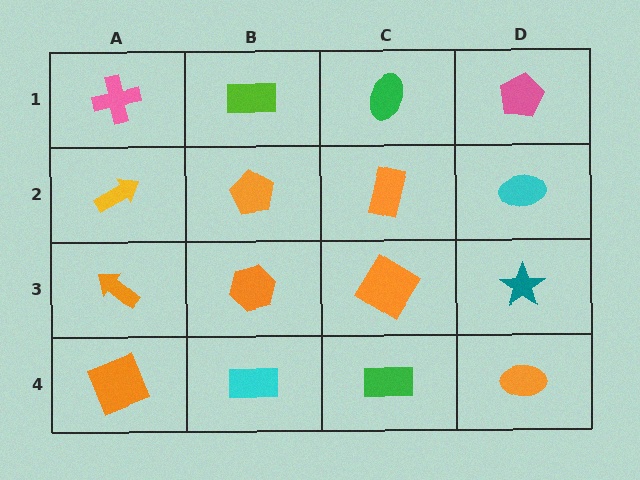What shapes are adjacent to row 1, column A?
A yellow arrow (row 2, column A), a lime rectangle (row 1, column B).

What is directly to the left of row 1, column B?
A pink cross.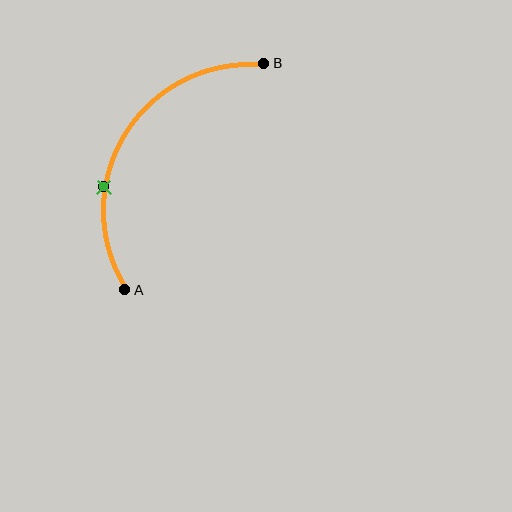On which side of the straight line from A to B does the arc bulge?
The arc bulges to the left of the straight line connecting A and B.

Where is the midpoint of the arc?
The arc midpoint is the point on the curve farthest from the straight line joining A and B. It sits to the left of that line.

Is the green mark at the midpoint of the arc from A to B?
No. The green mark lies on the arc but is closer to endpoint A. The arc midpoint would be at the point on the curve equidistant along the arc from both A and B.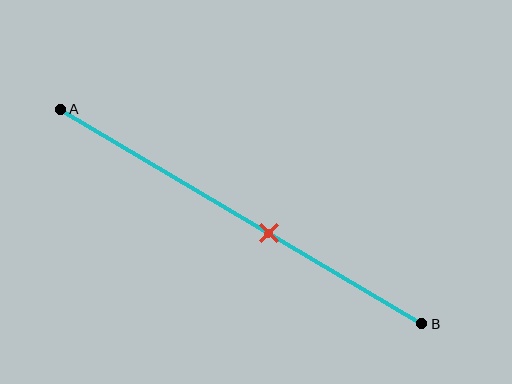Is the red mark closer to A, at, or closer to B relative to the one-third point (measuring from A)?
The red mark is closer to point B than the one-third point of segment AB.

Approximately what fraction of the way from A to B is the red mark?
The red mark is approximately 60% of the way from A to B.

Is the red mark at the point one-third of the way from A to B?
No, the mark is at about 60% from A, not at the 33% one-third point.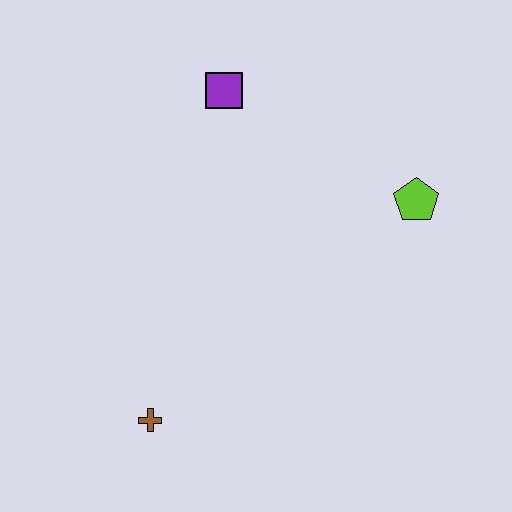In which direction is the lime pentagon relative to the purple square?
The lime pentagon is to the right of the purple square.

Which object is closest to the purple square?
The lime pentagon is closest to the purple square.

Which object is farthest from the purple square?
The brown cross is farthest from the purple square.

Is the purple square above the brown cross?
Yes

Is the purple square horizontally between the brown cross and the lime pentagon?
Yes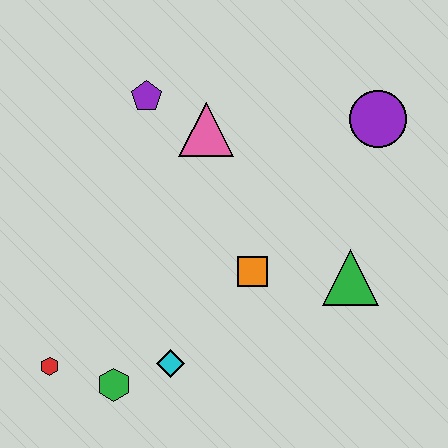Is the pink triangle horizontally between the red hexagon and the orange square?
Yes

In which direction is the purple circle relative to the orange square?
The purple circle is above the orange square.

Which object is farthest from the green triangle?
The red hexagon is farthest from the green triangle.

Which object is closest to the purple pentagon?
The pink triangle is closest to the purple pentagon.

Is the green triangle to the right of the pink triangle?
Yes